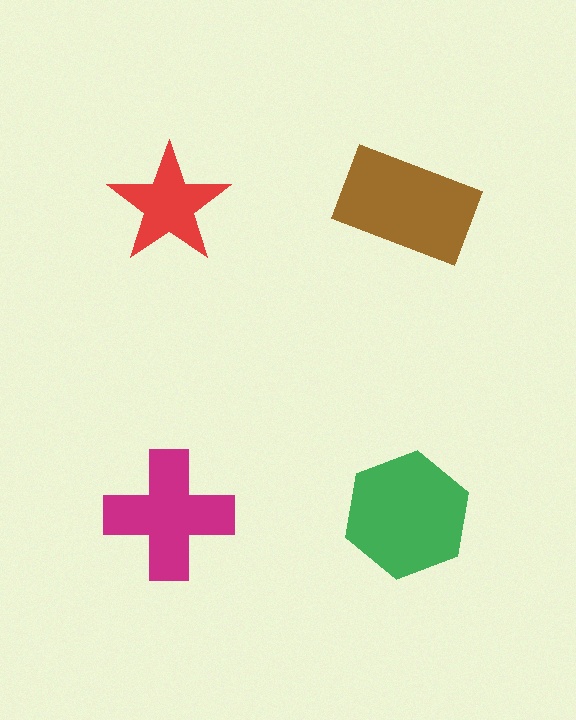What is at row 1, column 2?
A brown rectangle.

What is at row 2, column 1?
A magenta cross.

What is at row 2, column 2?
A green hexagon.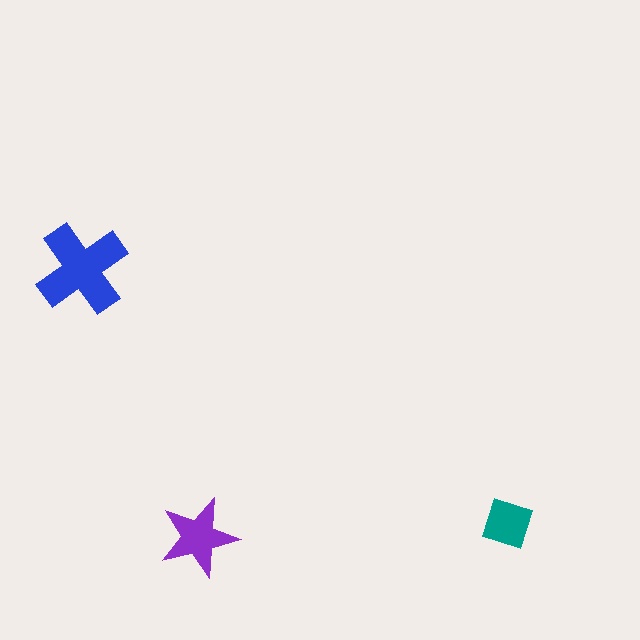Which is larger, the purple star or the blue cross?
The blue cross.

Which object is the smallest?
The teal diamond.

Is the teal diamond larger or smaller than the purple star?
Smaller.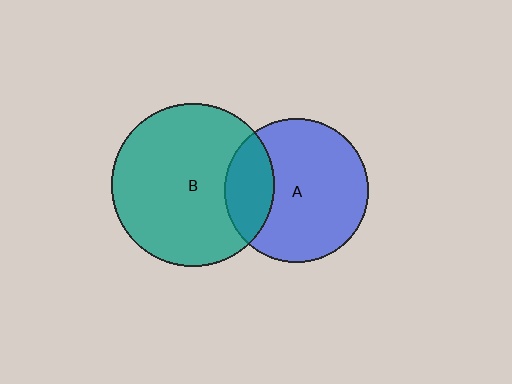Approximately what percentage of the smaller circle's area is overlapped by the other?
Approximately 25%.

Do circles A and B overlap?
Yes.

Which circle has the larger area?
Circle B (teal).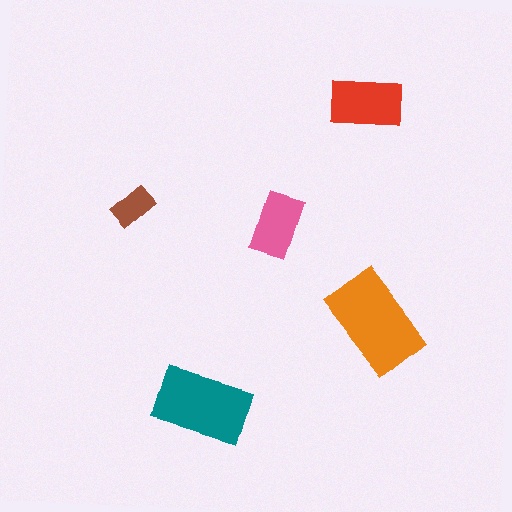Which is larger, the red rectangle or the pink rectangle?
The red one.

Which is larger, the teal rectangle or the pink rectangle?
The teal one.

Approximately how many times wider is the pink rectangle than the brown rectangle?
About 1.5 times wider.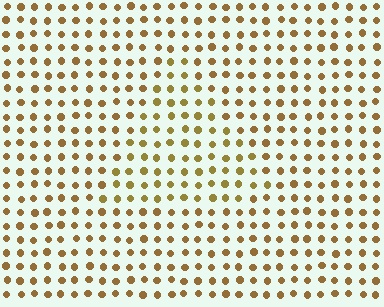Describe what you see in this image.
The image is filled with small brown elements in a uniform arrangement. A triangle-shaped region is visible where the elements are tinted to a slightly different hue, forming a subtle color boundary.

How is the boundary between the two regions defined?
The boundary is defined purely by a slight shift in hue (about 16 degrees). Spacing, size, and orientation are identical on both sides.